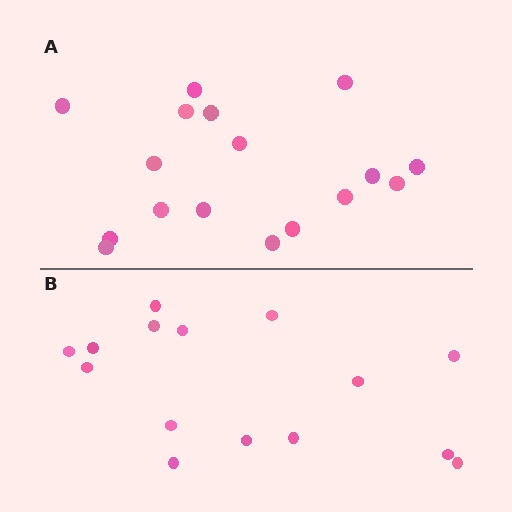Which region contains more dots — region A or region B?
Region A (the top region) has more dots.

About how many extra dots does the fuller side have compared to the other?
Region A has just a few more — roughly 2 or 3 more dots than region B.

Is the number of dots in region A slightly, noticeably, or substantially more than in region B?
Region A has only slightly more — the two regions are fairly close. The ratio is roughly 1.1 to 1.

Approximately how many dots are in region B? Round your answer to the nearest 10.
About 20 dots. (The exact count is 15, which rounds to 20.)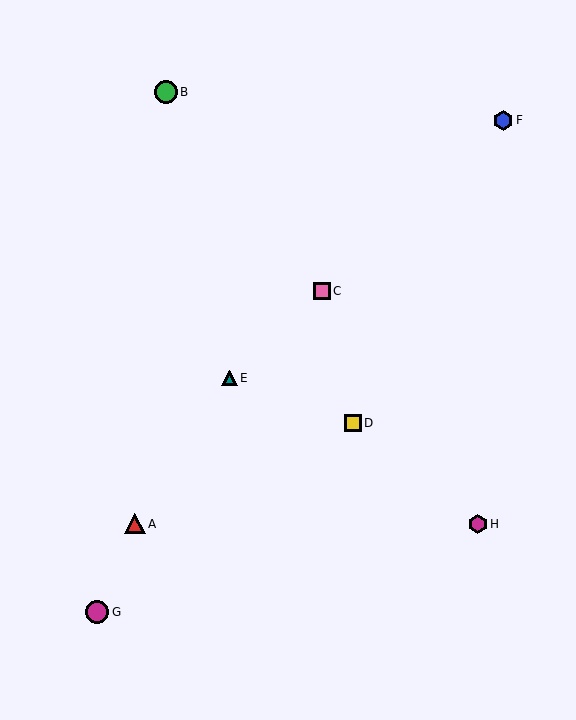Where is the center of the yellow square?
The center of the yellow square is at (353, 423).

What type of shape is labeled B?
Shape B is a green circle.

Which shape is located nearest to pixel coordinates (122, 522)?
The red triangle (labeled A) at (135, 524) is nearest to that location.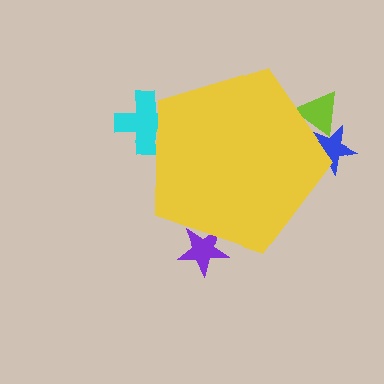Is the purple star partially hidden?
Yes, the purple star is partially hidden behind the yellow pentagon.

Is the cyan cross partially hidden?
Yes, the cyan cross is partially hidden behind the yellow pentagon.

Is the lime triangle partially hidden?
Yes, the lime triangle is partially hidden behind the yellow pentagon.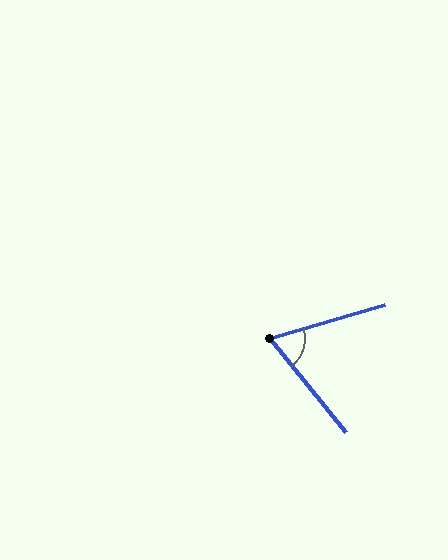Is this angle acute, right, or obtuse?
It is acute.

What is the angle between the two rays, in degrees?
Approximately 67 degrees.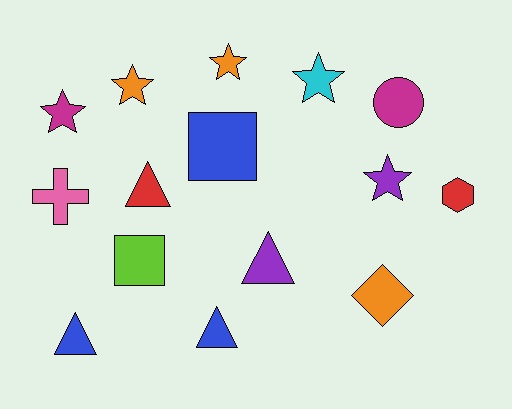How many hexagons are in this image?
There is 1 hexagon.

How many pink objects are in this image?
There is 1 pink object.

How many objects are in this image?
There are 15 objects.